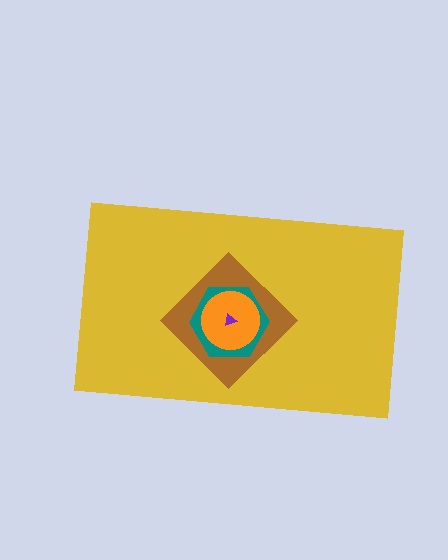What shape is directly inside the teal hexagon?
The orange circle.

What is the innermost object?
The purple triangle.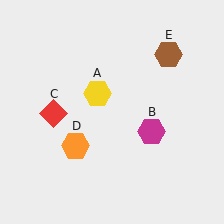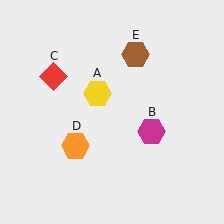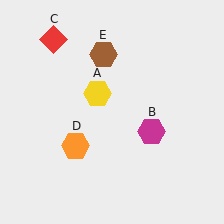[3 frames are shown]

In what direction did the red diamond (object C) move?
The red diamond (object C) moved up.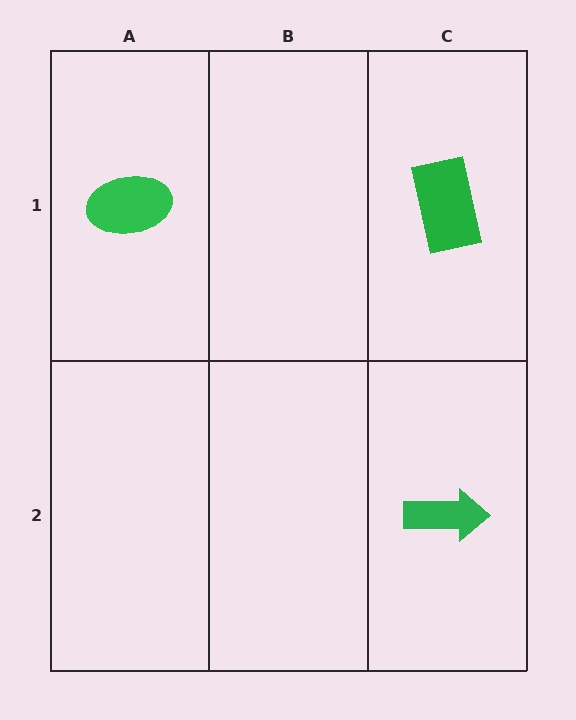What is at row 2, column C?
A green arrow.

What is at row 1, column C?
A green rectangle.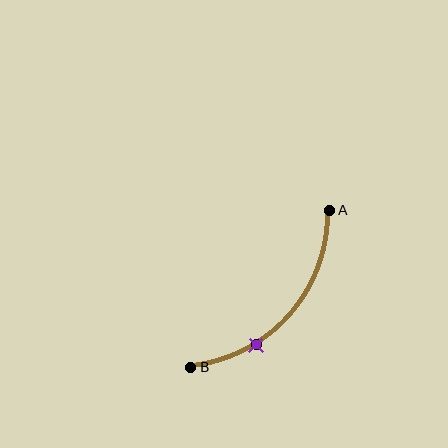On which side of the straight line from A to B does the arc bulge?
The arc bulges below and to the right of the straight line connecting A and B.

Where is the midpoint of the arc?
The arc midpoint is the point on the curve farthest from the straight line joining A and B. It sits below and to the right of that line.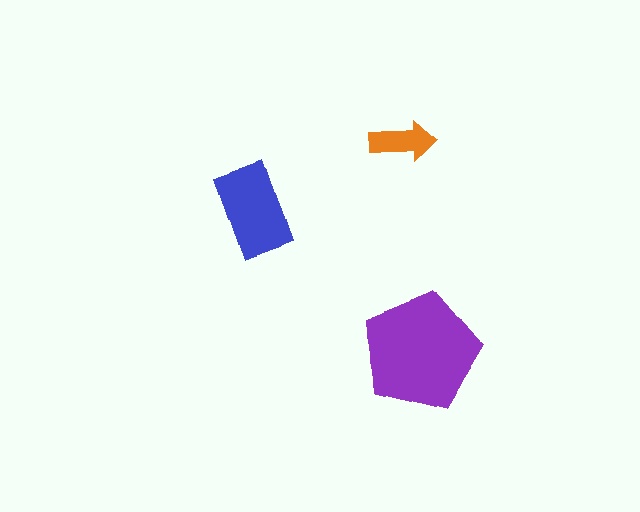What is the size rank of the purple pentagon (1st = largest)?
1st.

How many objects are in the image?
There are 3 objects in the image.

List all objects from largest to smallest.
The purple pentagon, the blue rectangle, the orange arrow.